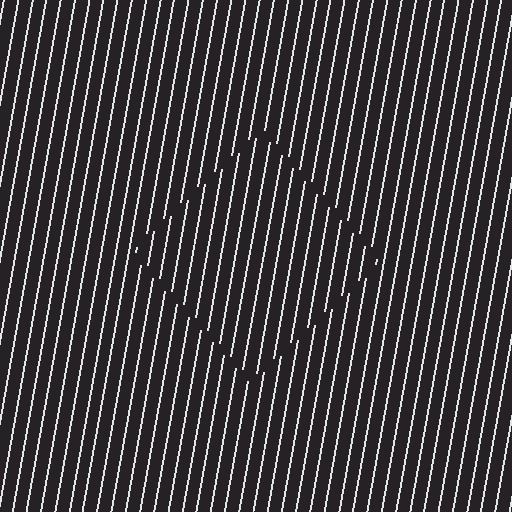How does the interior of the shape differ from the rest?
The interior of the shape contains the same grating, shifted by half a period — the contour is defined by the phase discontinuity where line-ends from the inner and outer gratings abut.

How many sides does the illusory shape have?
4 sides — the line-ends trace a square.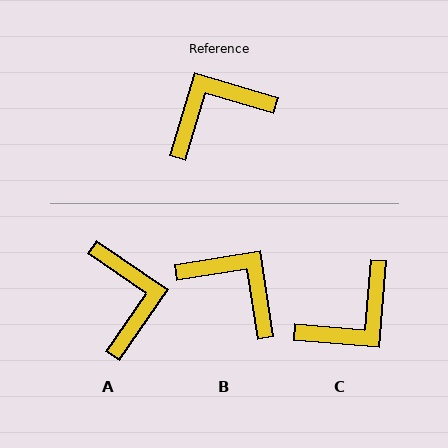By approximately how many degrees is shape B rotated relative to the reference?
Approximately 64 degrees clockwise.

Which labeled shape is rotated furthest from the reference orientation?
C, about 168 degrees away.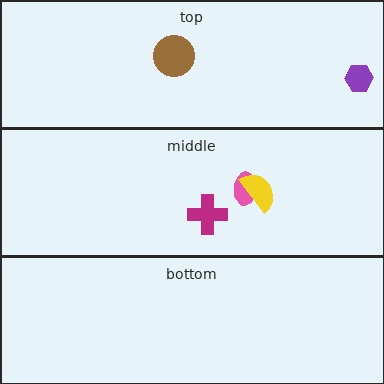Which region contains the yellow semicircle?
The middle region.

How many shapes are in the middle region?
3.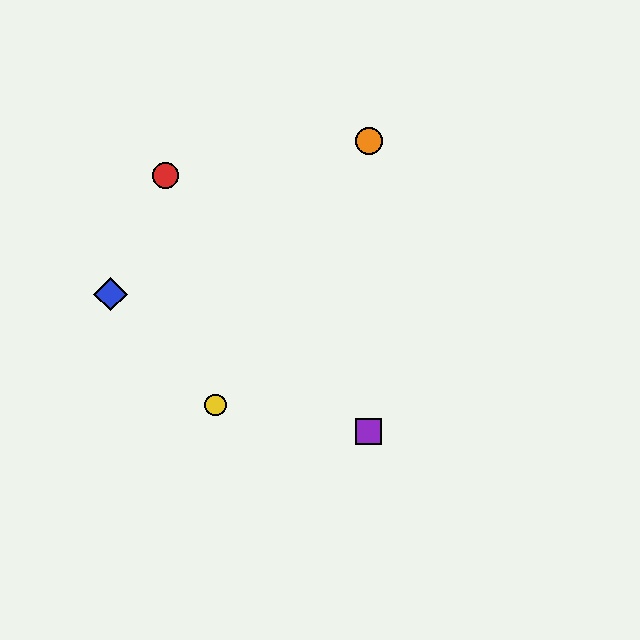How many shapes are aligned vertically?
3 shapes (the green circle, the purple square, the orange circle) are aligned vertically.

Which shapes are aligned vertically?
The green circle, the purple square, the orange circle are aligned vertically.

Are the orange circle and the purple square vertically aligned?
Yes, both are at x≈369.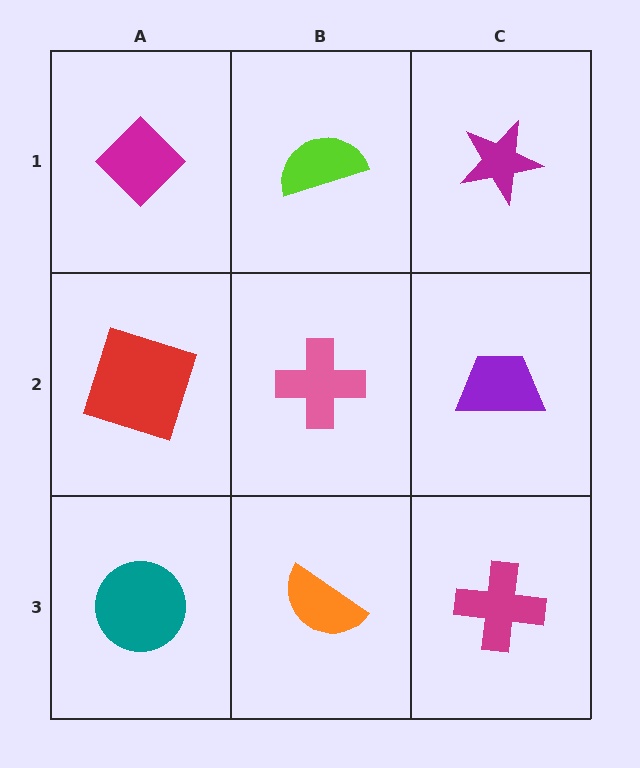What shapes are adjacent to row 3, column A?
A red square (row 2, column A), an orange semicircle (row 3, column B).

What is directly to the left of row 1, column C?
A lime semicircle.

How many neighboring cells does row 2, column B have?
4.